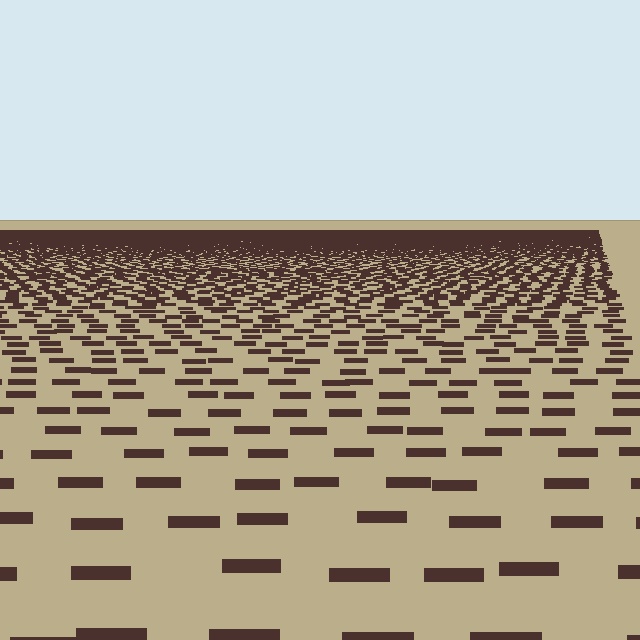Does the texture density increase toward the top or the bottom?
Density increases toward the top.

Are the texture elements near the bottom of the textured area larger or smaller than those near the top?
Larger. Near the bottom, elements are closer to the viewer and appear at a bigger on-screen size.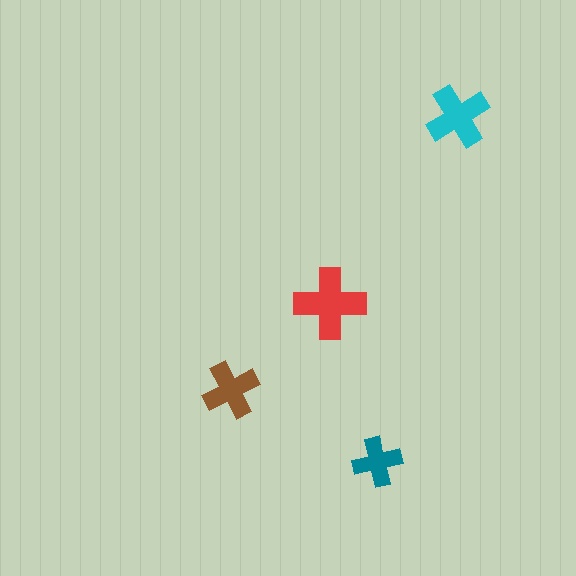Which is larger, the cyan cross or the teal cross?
The cyan one.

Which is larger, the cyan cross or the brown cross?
The cyan one.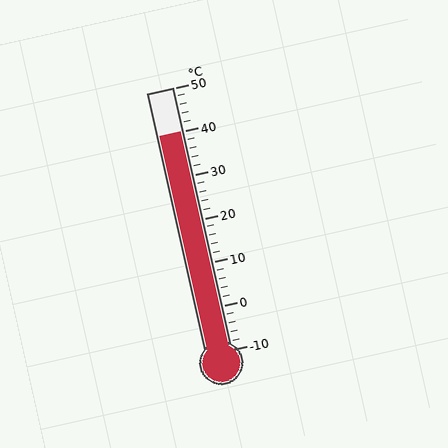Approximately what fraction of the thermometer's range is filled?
The thermometer is filled to approximately 85% of its range.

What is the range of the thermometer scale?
The thermometer scale ranges from -10°C to 50°C.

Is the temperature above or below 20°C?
The temperature is above 20°C.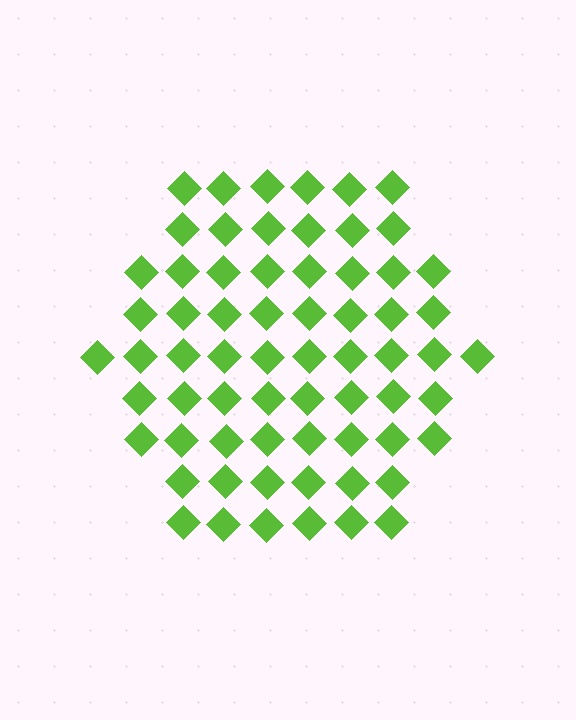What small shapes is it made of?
It is made of small diamonds.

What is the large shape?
The large shape is a hexagon.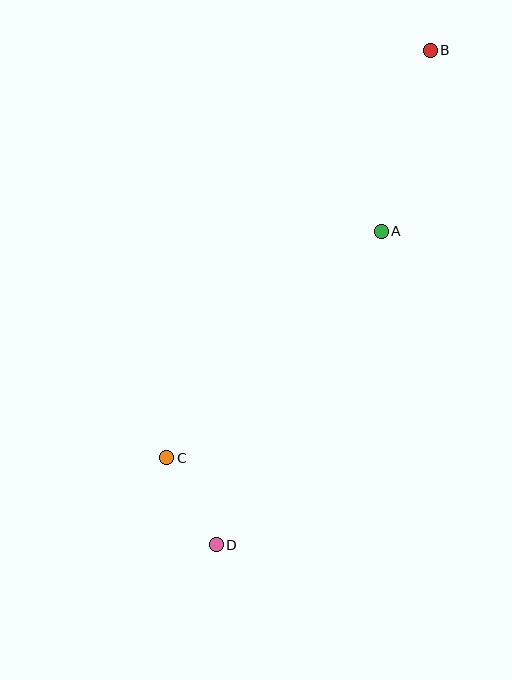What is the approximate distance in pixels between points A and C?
The distance between A and C is approximately 312 pixels.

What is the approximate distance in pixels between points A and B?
The distance between A and B is approximately 188 pixels.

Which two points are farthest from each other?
Points B and D are farthest from each other.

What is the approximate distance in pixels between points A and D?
The distance between A and D is approximately 354 pixels.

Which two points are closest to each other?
Points C and D are closest to each other.